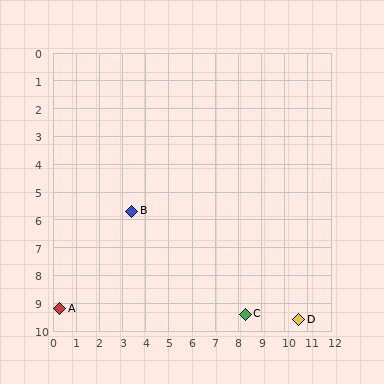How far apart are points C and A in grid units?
Points C and A are about 8.0 grid units apart.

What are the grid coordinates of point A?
Point A is at approximately (0.3, 9.2).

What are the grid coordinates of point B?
Point B is at approximately (3.4, 5.7).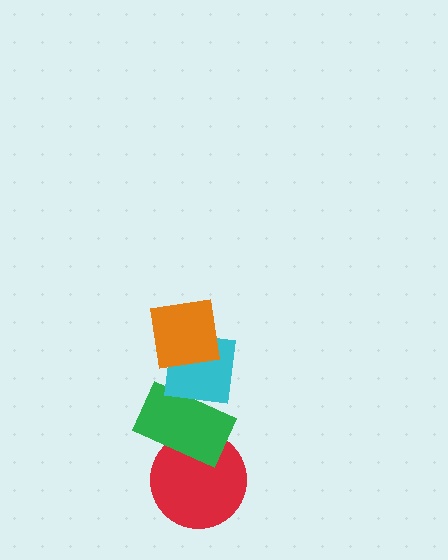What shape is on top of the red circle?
The green rectangle is on top of the red circle.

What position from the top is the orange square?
The orange square is 1st from the top.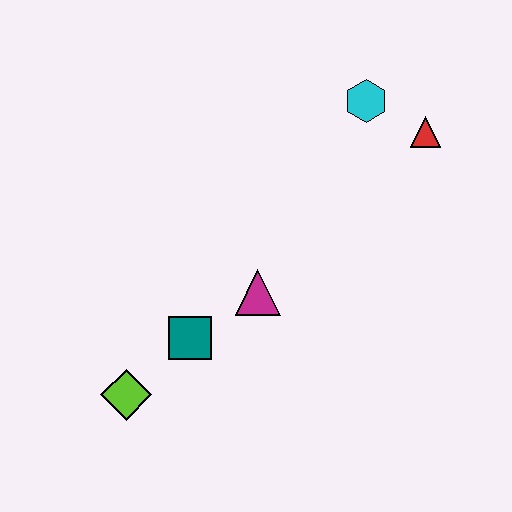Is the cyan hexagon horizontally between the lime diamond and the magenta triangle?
No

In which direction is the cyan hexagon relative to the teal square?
The cyan hexagon is above the teal square.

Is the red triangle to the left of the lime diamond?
No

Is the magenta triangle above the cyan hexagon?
No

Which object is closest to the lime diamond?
The teal square is closest to the lime diamond.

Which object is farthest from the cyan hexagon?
The lime diamond is farthest from the cyan hexagon.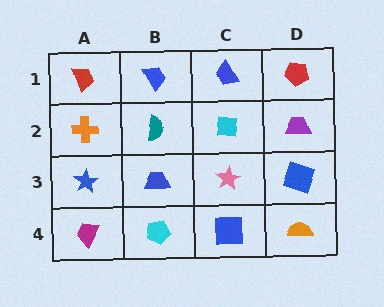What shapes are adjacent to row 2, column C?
A blue trapezoid (row 1, column C), a pink star (row 3, column C), a teal semicircle (row 2, column B), a purple trapezoid (row 2, column D).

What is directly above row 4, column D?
A blue square.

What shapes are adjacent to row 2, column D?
A red pentagon (row 1, column D), a blue square (row 3, column D), a cyan square (row 2, column C).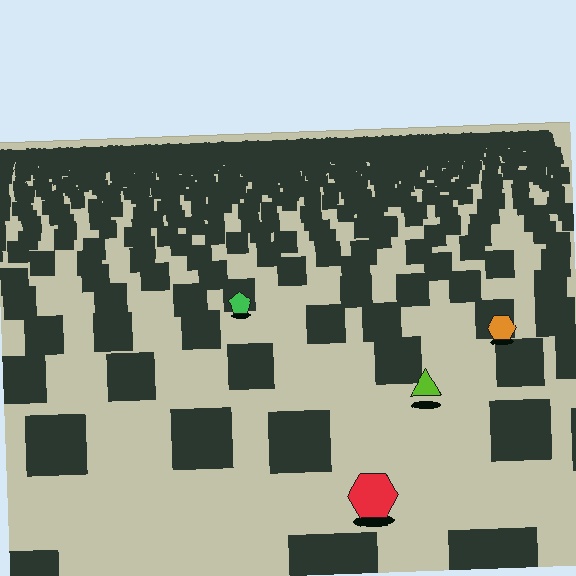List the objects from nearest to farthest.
From nearest to farthest: the red hexagon, the lime triangle, the orange hexagon, the green pentagon.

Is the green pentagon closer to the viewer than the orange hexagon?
No. The orange hexagon is closer — you can tell from the texture gradient: the ground texture is coarser near it.